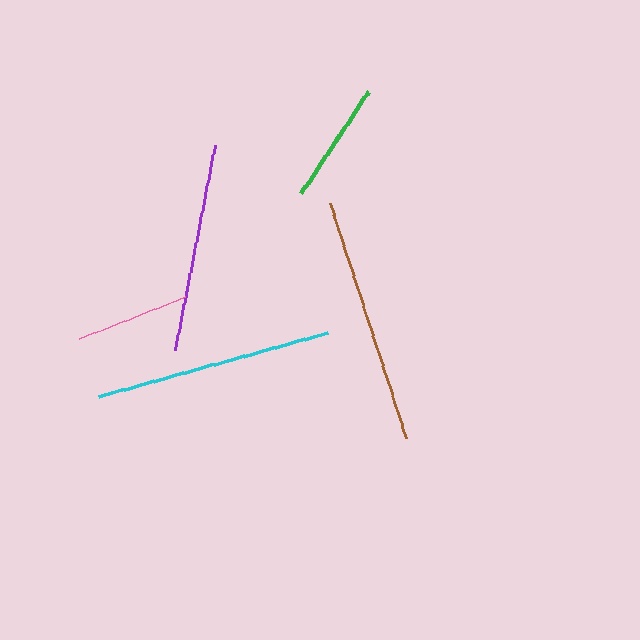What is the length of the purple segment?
The purple segment is approximately 209 pixels long.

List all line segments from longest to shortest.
From longest to shortest: brown, cyan, purple, green, pink.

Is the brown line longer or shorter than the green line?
The brown line is longer than the green line.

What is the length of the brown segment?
The brown segment is approximately 247 pixels long.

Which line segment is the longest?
The brown line is the longest at approximately 247 pixels.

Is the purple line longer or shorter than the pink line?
The purple line is longer than the pink line.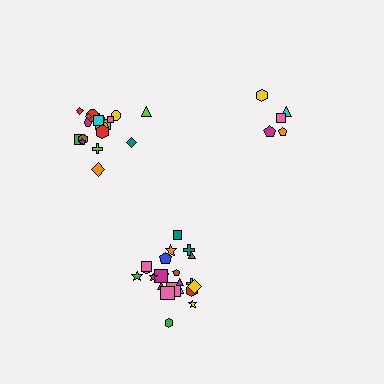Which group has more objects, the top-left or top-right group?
The top-left group.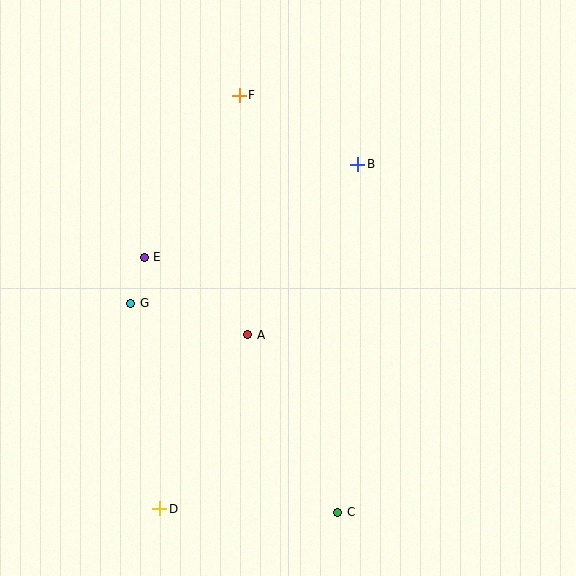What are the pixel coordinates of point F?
Point F is at (239, 95).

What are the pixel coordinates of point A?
Point A is at (248, 335).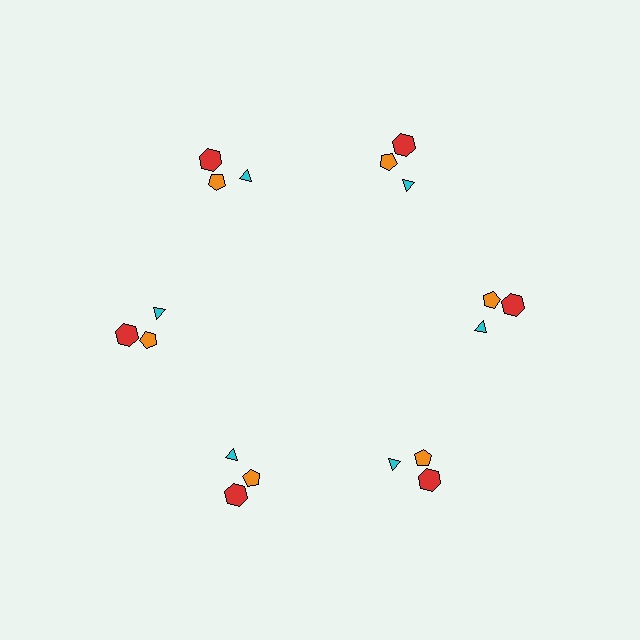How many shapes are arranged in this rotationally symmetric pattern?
There are 18 shapes, arranged in 6 groups of 3.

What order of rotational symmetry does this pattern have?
This pattern has 6-fold rotational symmetry.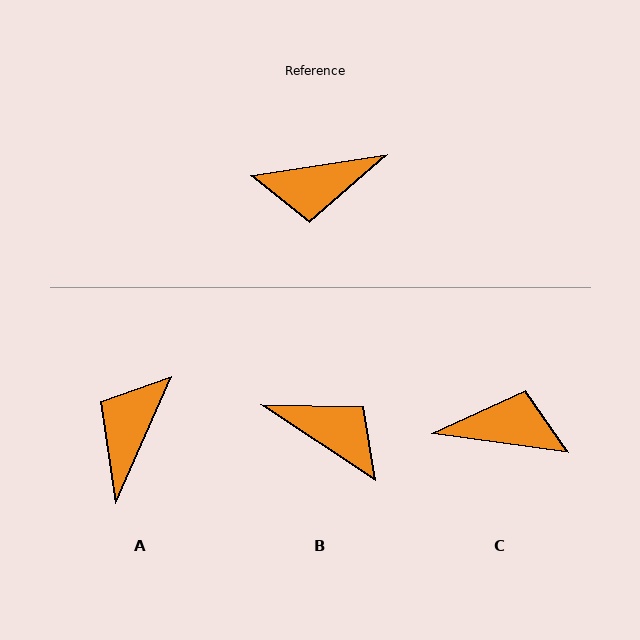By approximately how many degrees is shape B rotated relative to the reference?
Approximately 138 degrees counter-clockwise.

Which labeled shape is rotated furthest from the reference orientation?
C, about 163 degrees away.